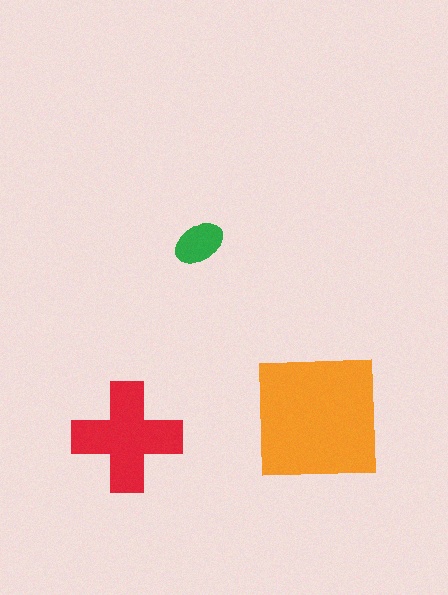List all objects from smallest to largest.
The green ellipse, the red cross, the orange square.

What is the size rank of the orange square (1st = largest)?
1st.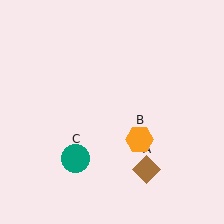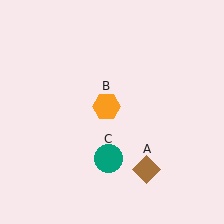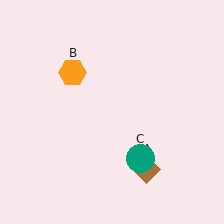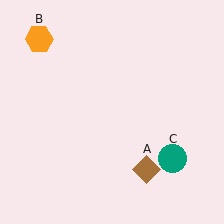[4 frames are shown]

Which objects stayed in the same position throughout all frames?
Brown diamond (object A) remained stationary.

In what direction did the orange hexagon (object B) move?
The orange hexagon (object B) moved up and to the left.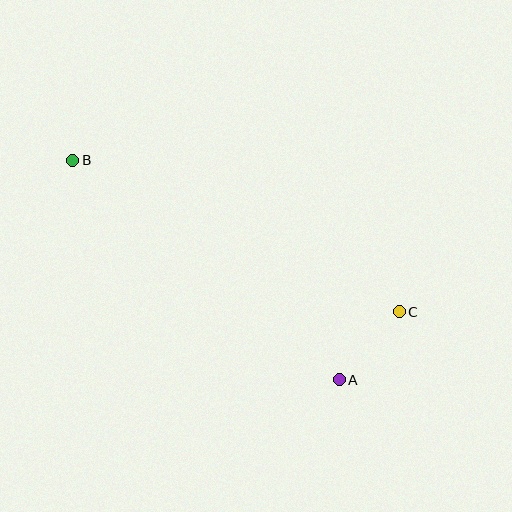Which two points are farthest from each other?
Points B and C are farthest from each other.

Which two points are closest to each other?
Points A and C are closest to each other.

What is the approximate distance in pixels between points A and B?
The distance between A and B is approximately 346 pixels.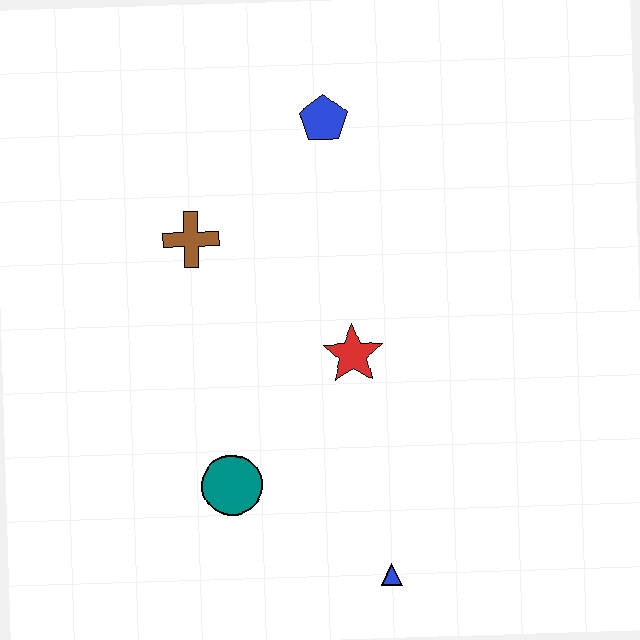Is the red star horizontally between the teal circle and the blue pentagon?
No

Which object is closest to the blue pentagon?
The brown cross is closest to the blue pentagon.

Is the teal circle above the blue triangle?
Yes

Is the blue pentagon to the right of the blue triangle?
No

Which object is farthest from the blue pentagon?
The blue triangle is farthest from the blue pentagon.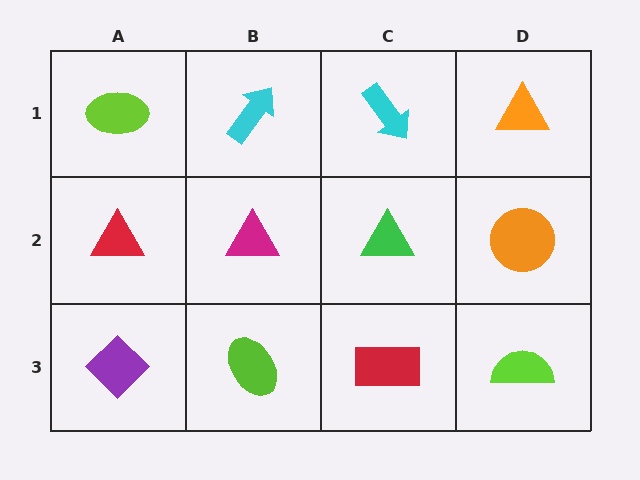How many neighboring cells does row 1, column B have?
3.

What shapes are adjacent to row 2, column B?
A cyan arrow (row 1, column B), a lime ellipse (row 3, column B), a red triangle (row 2, column A), a green triangle (row 2, column C).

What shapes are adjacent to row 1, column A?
A red triangle (row 2, column A), a cyan arrow (row 1, column B).